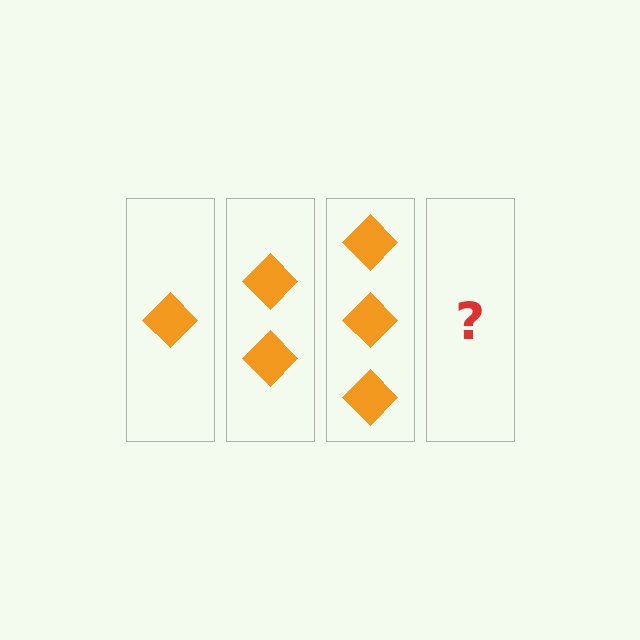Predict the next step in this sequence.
The next step is 4 diamonds.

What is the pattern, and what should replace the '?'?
The pattern is that each step adds one more diamond. The '?' should be 4 diamonds.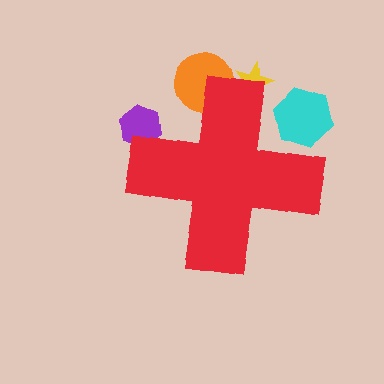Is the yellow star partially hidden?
Yes, the yellow star is partially hidden behind the red cross.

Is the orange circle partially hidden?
Yes, the orange circle is partially hidden behind the red cross.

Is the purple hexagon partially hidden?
Yes, the purple hexagon is partially hidden behind the red cross.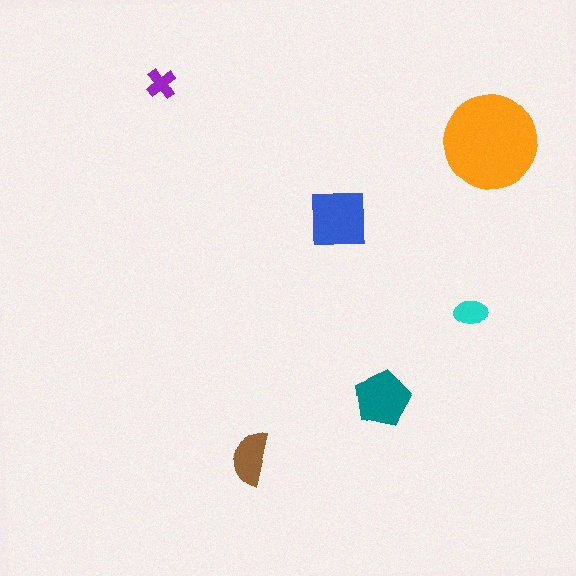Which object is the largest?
The orange circle.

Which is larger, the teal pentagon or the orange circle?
The orange circle.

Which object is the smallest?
The purple cross.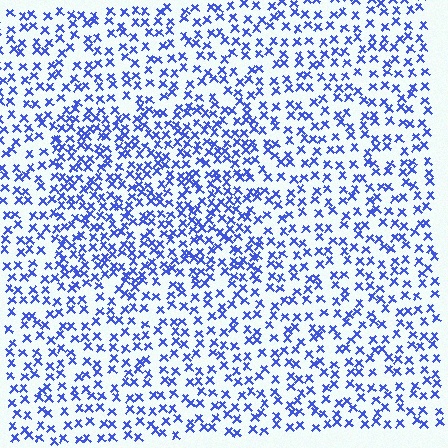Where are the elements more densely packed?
The elements are more densely packed inside the rectangle boundary.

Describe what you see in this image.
The image contains small blue elements arranged at two different densities. A rectangle-shaped region is visible where the elements are more densely packed than the surrounding area.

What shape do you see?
I see a rectangle.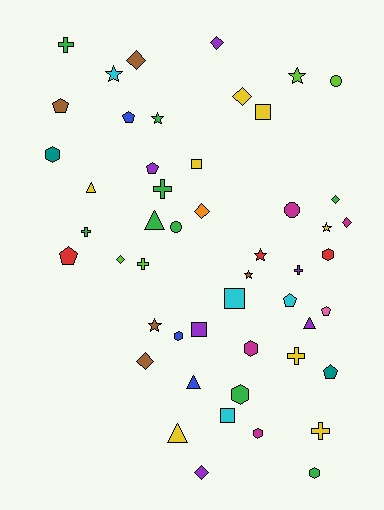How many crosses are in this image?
There are 7 crosses.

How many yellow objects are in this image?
There are 8 yellow objects.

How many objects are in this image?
There are 50 objects.